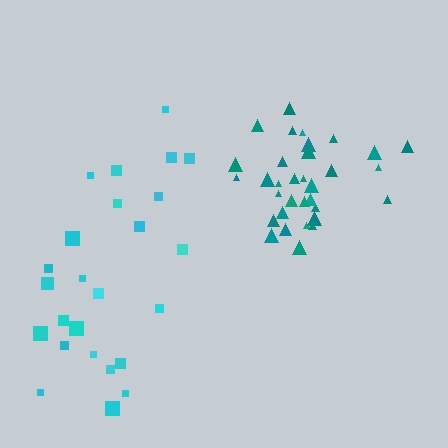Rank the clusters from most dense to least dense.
teal, cyan.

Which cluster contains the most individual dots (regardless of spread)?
Teal (34).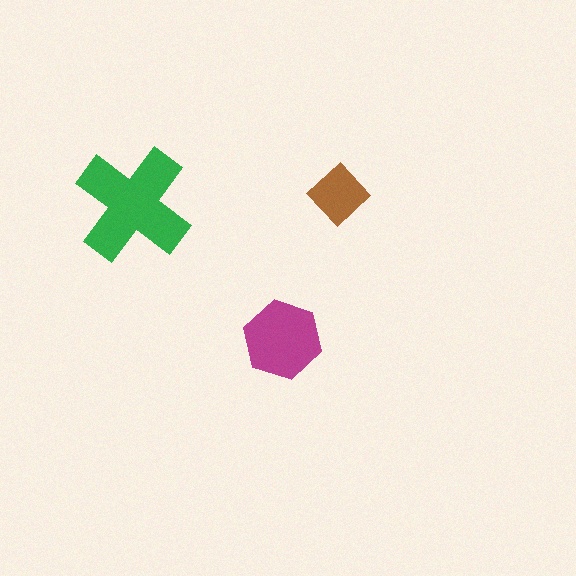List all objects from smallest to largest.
The brown diamond, the magenta hexagon, the green cross.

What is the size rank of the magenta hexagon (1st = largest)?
2nd.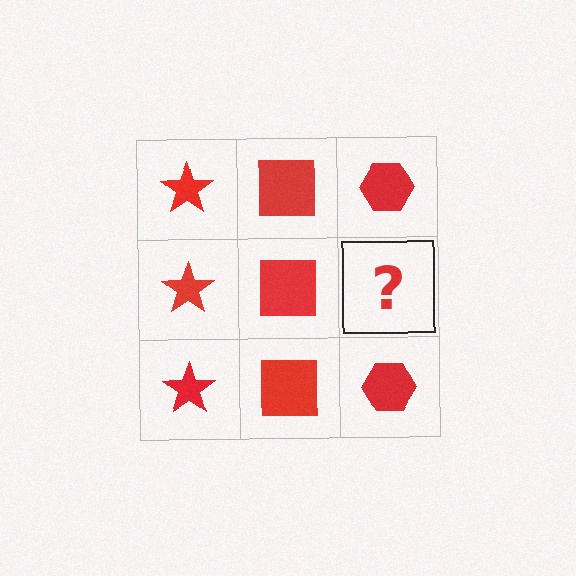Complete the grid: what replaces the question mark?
The question mark should be replaced with a red hexagon.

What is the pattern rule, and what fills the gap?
The rule is that each column has a consistent shape. The gap should be filled with a red hexagon.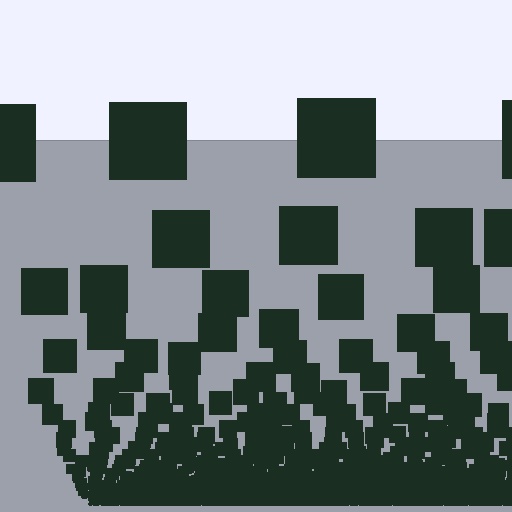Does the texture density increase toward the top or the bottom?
Density increases toward the bottom.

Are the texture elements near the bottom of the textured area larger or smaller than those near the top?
Smaller. The gradient is inverted — elements near the bottom are smaller and denser.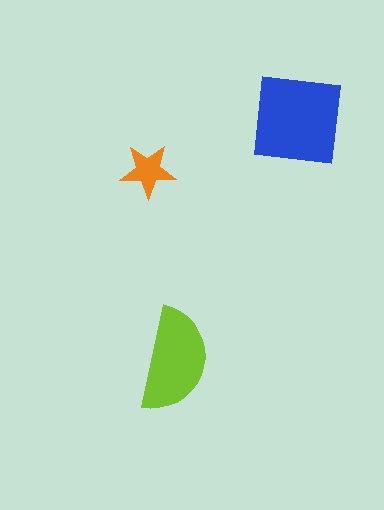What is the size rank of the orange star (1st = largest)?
3rd.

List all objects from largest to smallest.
The blue square, the lime semicircle, the orange star.